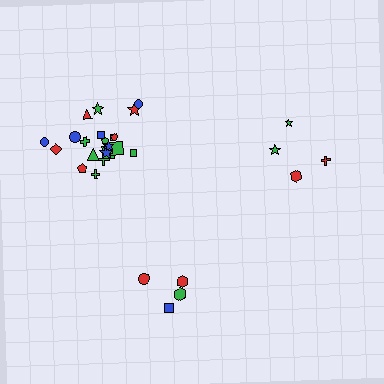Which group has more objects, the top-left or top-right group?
The top-left group.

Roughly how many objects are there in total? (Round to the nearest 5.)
Roughly 30 objects in total.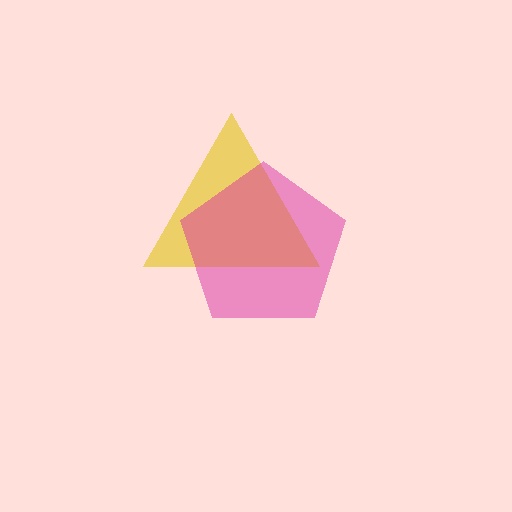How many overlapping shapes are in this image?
There are 2 overlapping shapes in the image.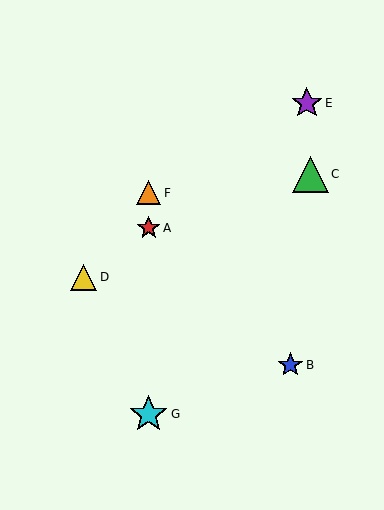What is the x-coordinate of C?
Object C is at x≈310.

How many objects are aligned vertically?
3 objects (A, F, G) are aligned vertically.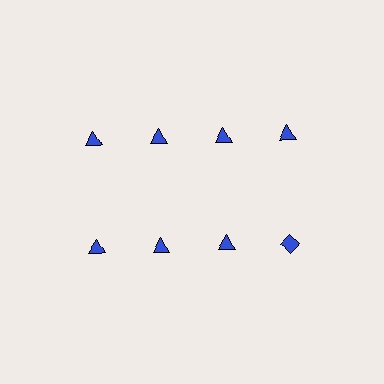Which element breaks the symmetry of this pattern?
The blue diamond in the second row, second from right column breaks the symmetry. All other shapes are blue triangles.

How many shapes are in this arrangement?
There are 8 shapes arranged in a grid pattern.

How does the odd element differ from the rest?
It has a different shape: diamond instead of triangle.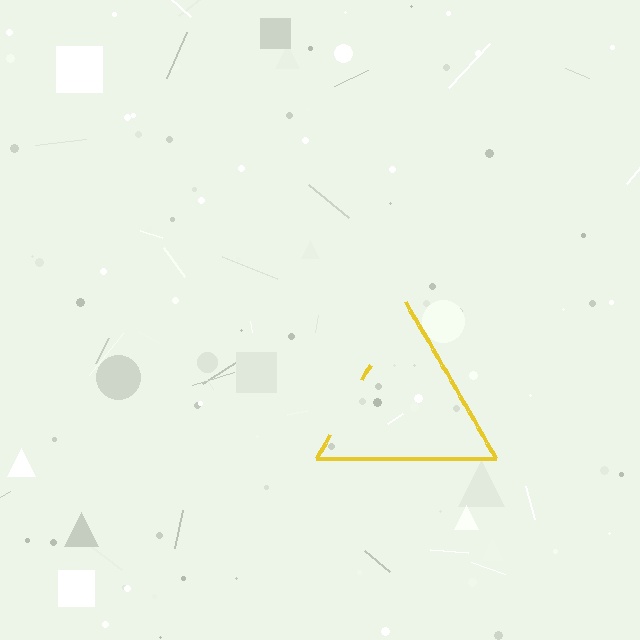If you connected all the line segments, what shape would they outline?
They would outline a triangle.